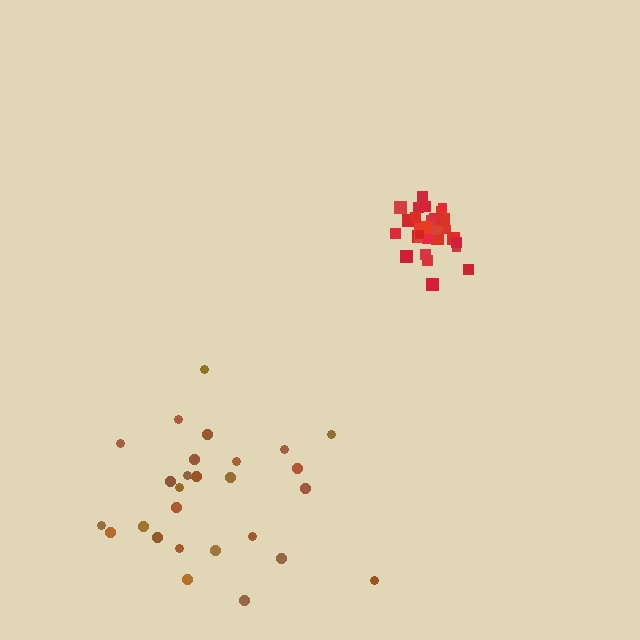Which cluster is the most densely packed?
Red.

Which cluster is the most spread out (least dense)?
Brown.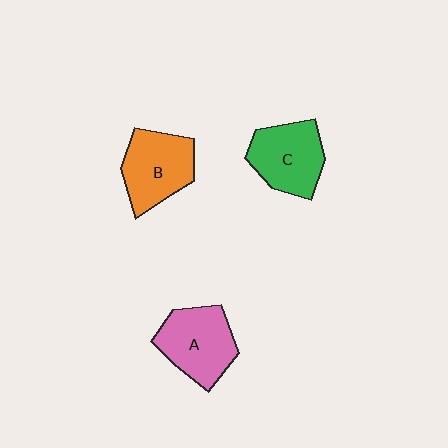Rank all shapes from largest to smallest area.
From largest to smallest: A (pink), B (orange), C (green).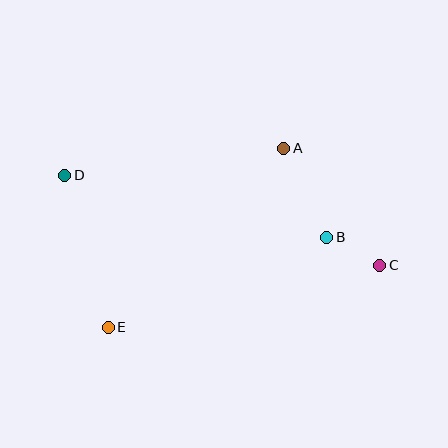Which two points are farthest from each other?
Points C and D are farthest from each other.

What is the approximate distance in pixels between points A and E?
The distance between A and E is approximately 251 pixels.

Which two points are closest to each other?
Points B and C are closest to each other.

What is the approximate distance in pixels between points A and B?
The distance between A and B is approximately 99 pixels.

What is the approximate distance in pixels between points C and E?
The distance between C and E is approximately 279 pixels.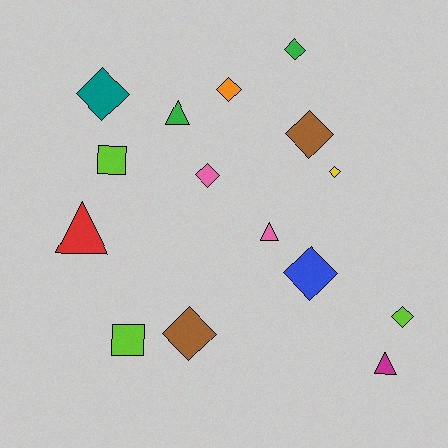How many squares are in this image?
There are 2 squares.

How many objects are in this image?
There are 15 objects.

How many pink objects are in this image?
There are 2 pink objects.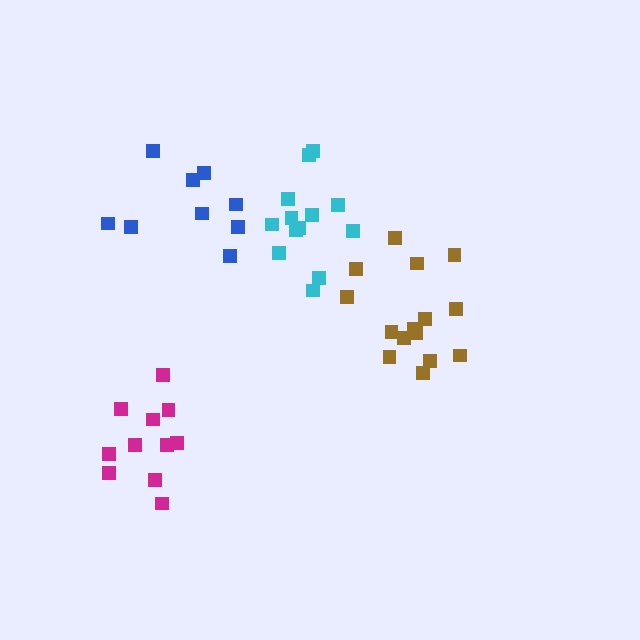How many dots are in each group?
Group 1: 13 dots, Group 2: 15 dots, Group 3: 11 dots, Group 4: 9 dots (48 total).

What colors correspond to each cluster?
The clusters are colored: cyan, brown, magenta, blue.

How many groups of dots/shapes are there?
There are 4 groups.